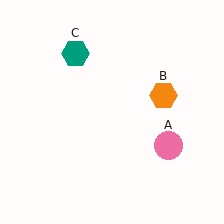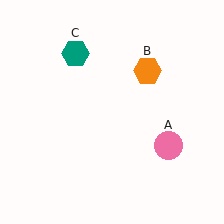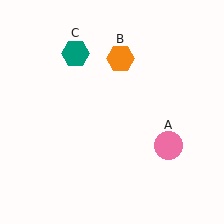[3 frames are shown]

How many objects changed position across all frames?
1 object changed position: orange hexagon (object B).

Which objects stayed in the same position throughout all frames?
Pink circle (object A) and teal hexagon (object C) remained stationary.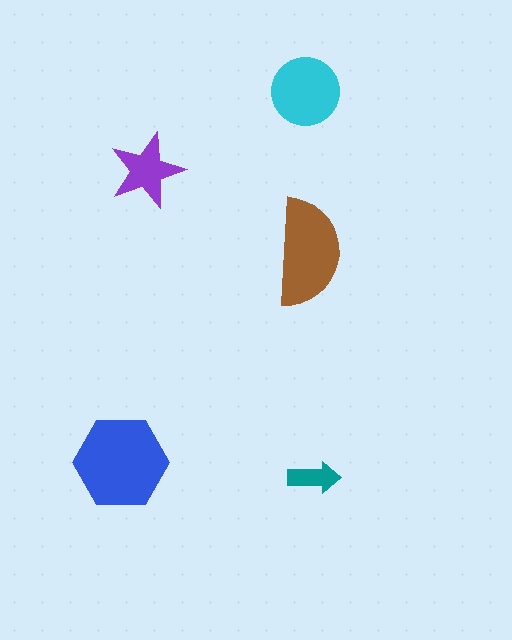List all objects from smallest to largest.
The teal arrow, the purple star, the cyan circle, the brown semicircle, the blue hexagon.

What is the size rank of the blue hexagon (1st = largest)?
1st.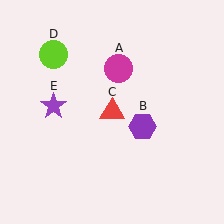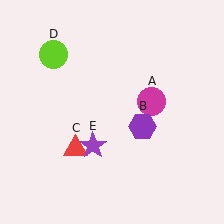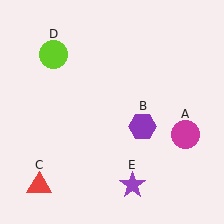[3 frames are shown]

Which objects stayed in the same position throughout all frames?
Purple hexagon (object B) and lime circle (object D) remained stationary.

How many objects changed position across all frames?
3 objects changed position: magenta circle (object A), red triangle (object C), purple star (object E).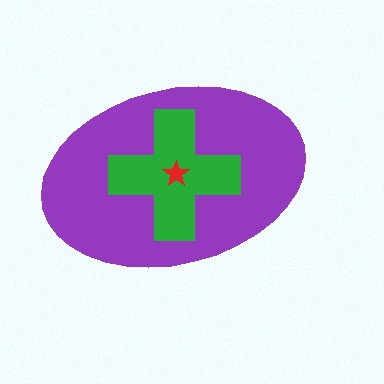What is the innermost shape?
The red star.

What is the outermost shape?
The purple ellipse.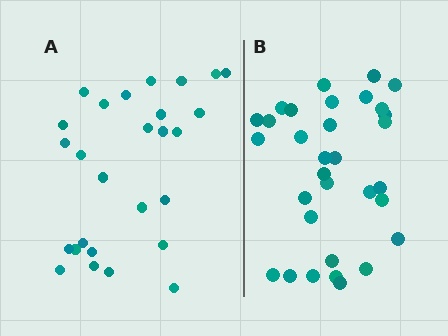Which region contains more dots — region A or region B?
Region B (the right region) has more dots.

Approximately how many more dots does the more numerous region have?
Region B has about 5 more dots than region A.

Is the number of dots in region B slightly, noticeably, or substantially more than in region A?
Region B has only slightly more — the two regions are fairly close. The ratio is roughly 1.2 to 1.